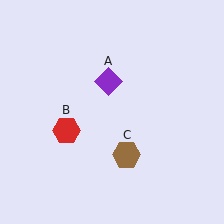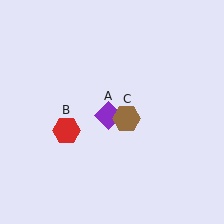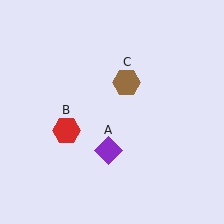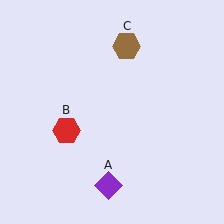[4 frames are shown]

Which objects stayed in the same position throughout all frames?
Red hexagon (object B) remained stationary.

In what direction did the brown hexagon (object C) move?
The brown hexagon (object C) moved up.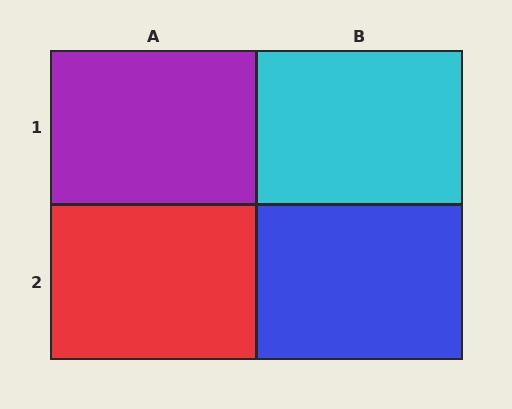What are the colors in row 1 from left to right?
Purple, cyan.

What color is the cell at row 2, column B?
Blue.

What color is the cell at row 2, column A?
Red.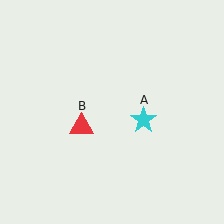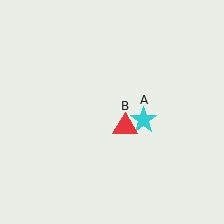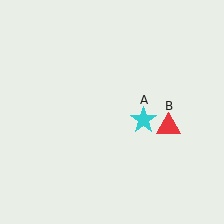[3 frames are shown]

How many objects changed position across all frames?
1 object changed position: red triangle (object B).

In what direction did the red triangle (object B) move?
The red triangle (object B) moved right.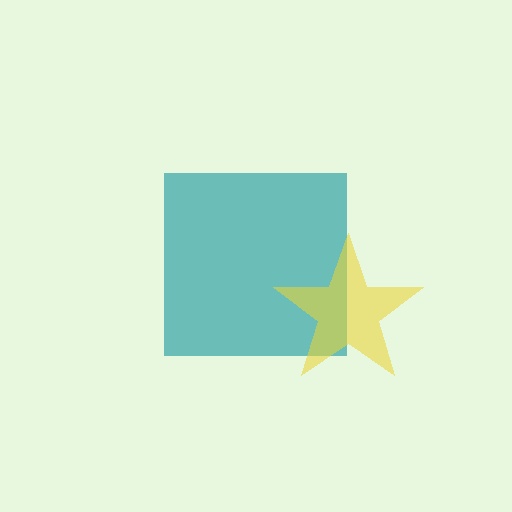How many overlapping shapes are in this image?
There are 2 overlapping shapes in the image.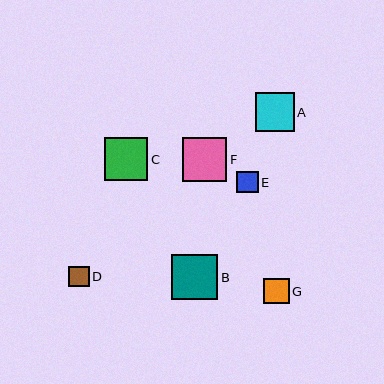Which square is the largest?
Square B is the largest with a size of approximately 46 pixels.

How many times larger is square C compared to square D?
Square C is approximately 2.1 times the size of square D.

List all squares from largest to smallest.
From largest to smallest: B, F, C, A, G, E, D.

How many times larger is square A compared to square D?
Square A is approximately 1.9 times the size of square D.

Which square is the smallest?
Square D is the smallest with a size of approximately 20 pixels.